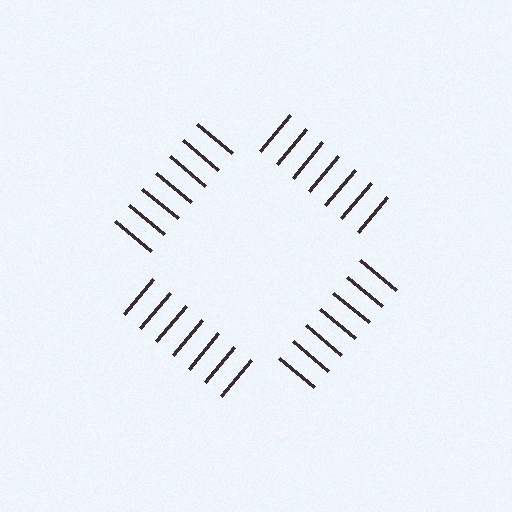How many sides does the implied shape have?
4 sides — the line-ends trace a square.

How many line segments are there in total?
28 — 7 along each of the 4 edges.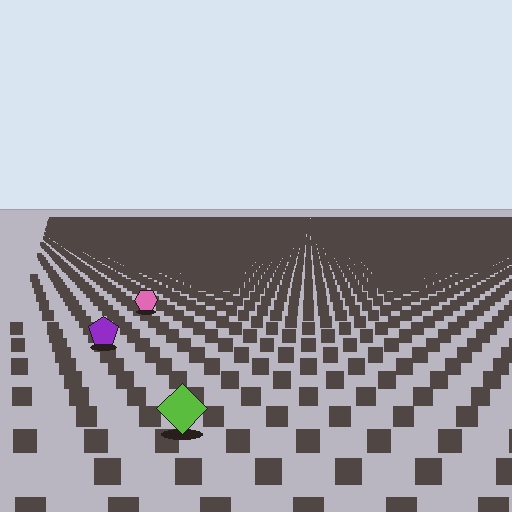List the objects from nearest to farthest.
From nearest to farthest: the lime diamond, the purple pentagon, the pink hexagon.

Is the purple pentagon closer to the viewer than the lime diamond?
No. The lime diamond is closer — you can tell from the texture gradient: the ground texture is coarser near it.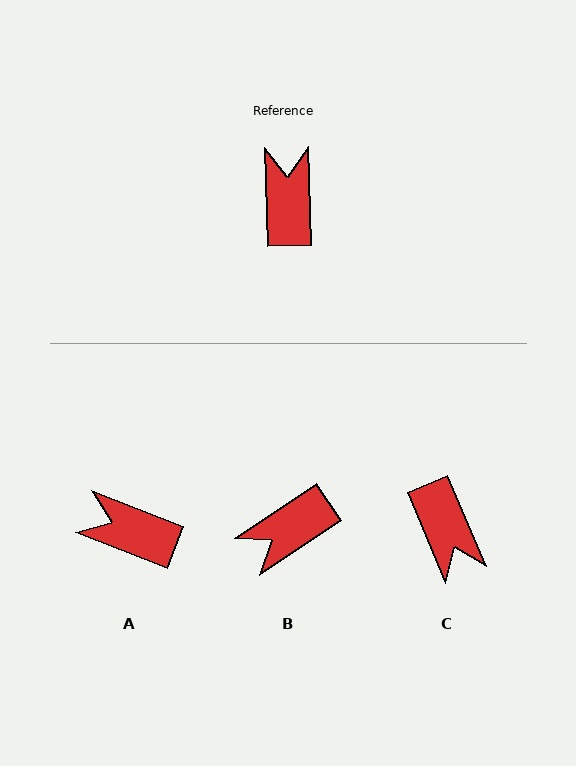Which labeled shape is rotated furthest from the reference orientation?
C, about 159 degrees away.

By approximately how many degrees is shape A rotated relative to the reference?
Approximately 67 degrees counter-clockwise.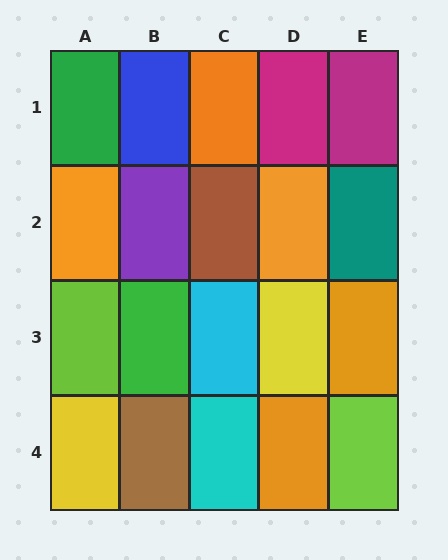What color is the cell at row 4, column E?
Lime.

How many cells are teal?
1 cell is teal.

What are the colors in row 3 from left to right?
Lime, green, cyan, yellow, orange.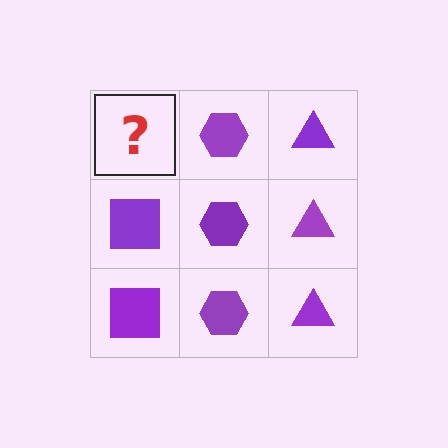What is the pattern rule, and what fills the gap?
The rule is that each column has a consistent shape. The gap should be filled with a purple square.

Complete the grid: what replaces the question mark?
The question mark should be replaced with a purple square.